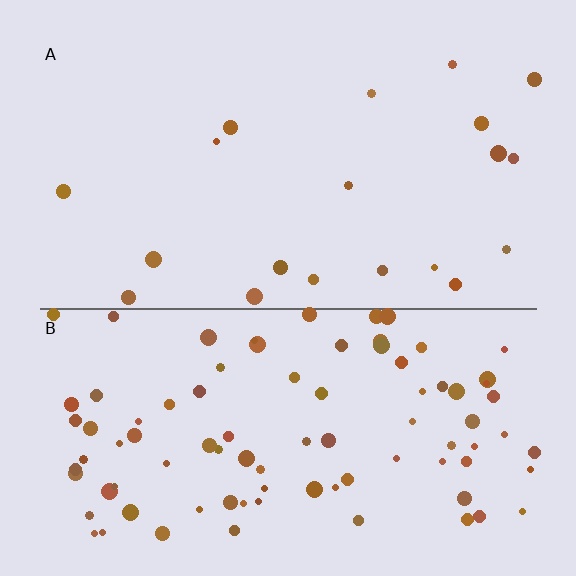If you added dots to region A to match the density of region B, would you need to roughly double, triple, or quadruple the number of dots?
Approximately quadruple.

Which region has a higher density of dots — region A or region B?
B (the bottom).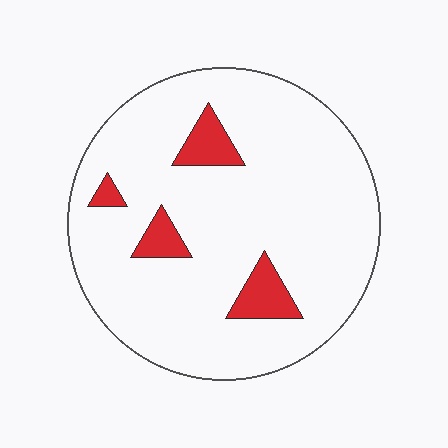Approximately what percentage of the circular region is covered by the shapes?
Approximately 10%.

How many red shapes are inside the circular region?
4.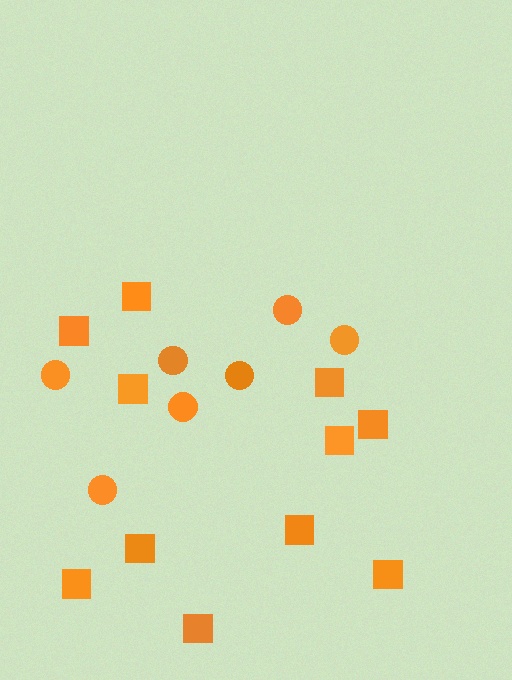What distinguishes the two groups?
There are 2 groups: one group of circles (7) and one group of squares (11).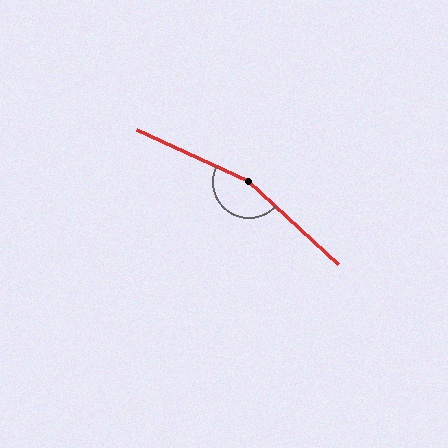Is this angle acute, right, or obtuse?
It is obtuse.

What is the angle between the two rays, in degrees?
Approximately 162 degrees.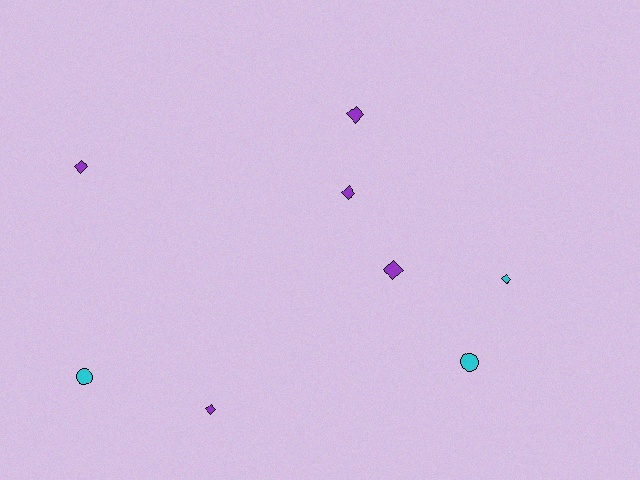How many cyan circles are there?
There are 2 cyan circles.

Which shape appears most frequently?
Diamond, with 6 objects.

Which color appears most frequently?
Purple, with 5 objects.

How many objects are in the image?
There are 8 objects.